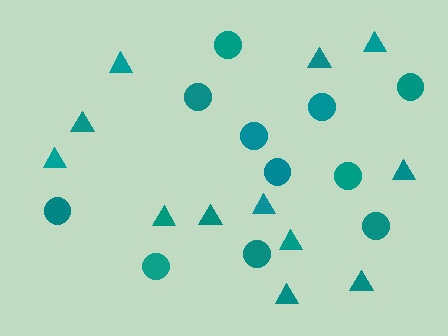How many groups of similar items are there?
There are 2 groups: one group of circles (11) and one group of triangles (12).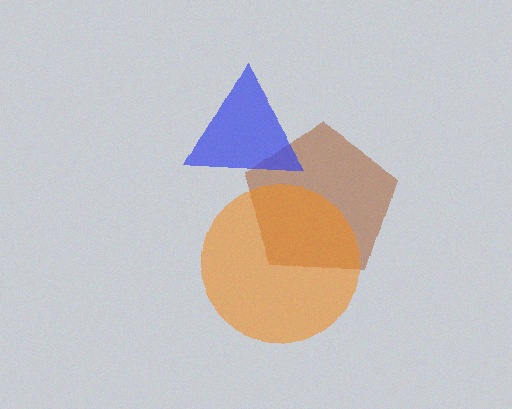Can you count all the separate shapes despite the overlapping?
Yes, there are 3 separate shapes.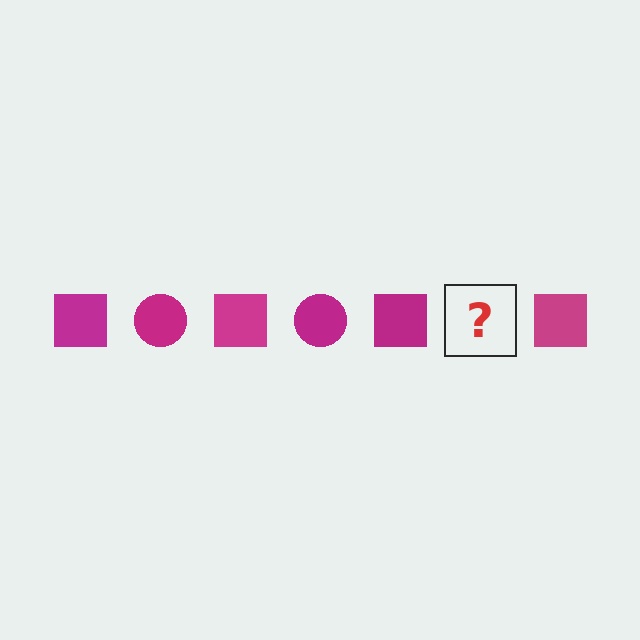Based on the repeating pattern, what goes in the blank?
The blank should be a magenta circle.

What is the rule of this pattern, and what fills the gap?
The rule is that the pattern cycles through square, circle shapes in magenta. The gap should be filled with a magenta circle.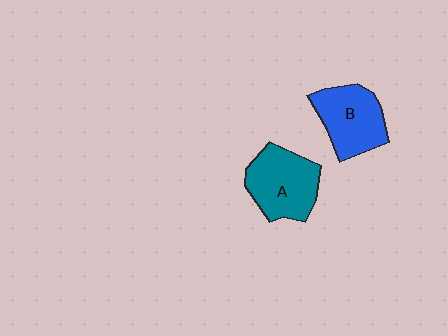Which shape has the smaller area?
Shape B (blue).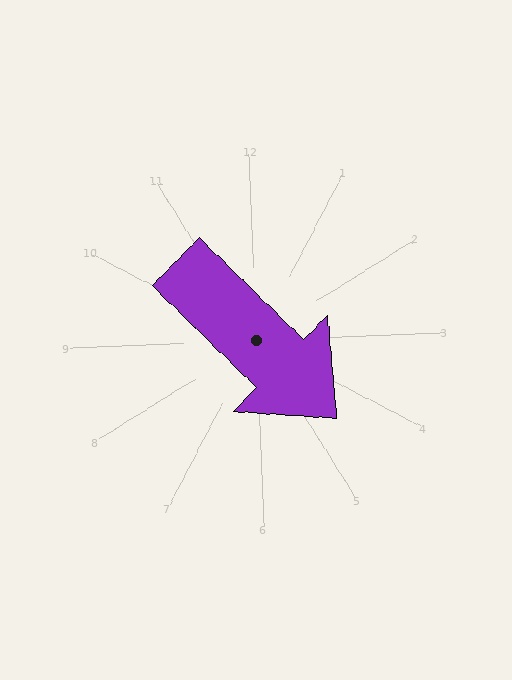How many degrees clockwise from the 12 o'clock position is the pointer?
Approximately 137 degrees.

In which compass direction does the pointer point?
Southeast.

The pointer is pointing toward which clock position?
Roughly 5 o'clock.